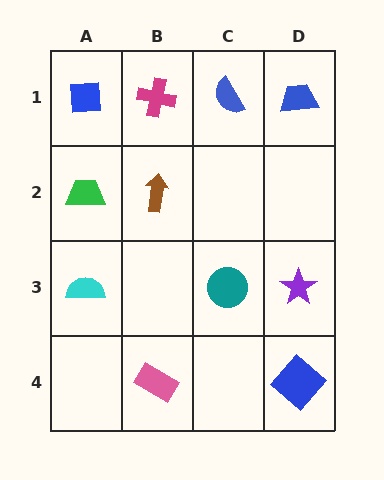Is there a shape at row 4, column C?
No, that cell is empty.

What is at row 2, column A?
A green trapezoid.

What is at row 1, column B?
A magenta cross.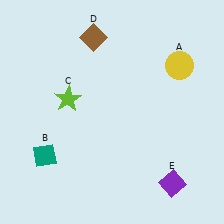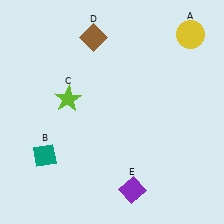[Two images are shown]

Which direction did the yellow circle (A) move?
The yellow circle (A) moved up.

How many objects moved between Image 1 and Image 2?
2 objects moved between the two images.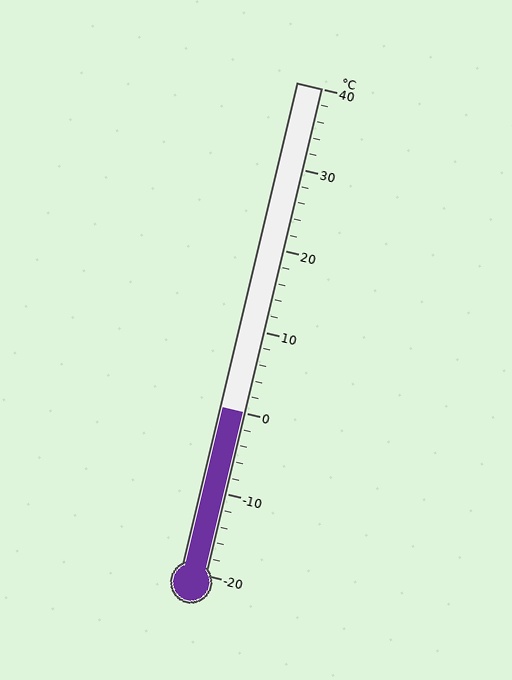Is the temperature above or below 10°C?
The temperature is below 10°C.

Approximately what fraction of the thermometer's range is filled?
The thermometer is filled to approximately 35% of its range.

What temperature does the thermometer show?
The thermometer shows approximately 0°C.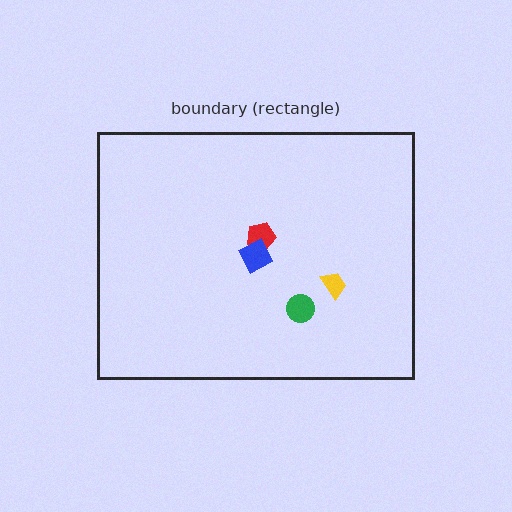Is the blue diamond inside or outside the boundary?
Inside.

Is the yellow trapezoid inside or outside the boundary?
Inside.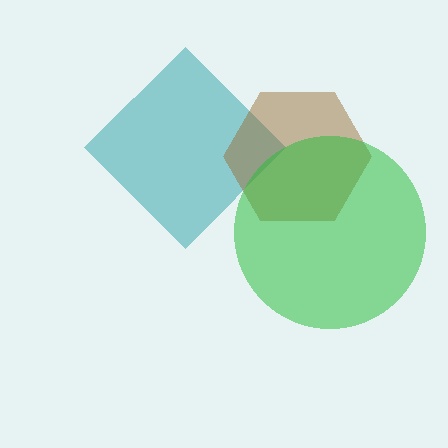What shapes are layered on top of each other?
The layered shapes are: a teal diamond, a brown hexagon, a green circle.